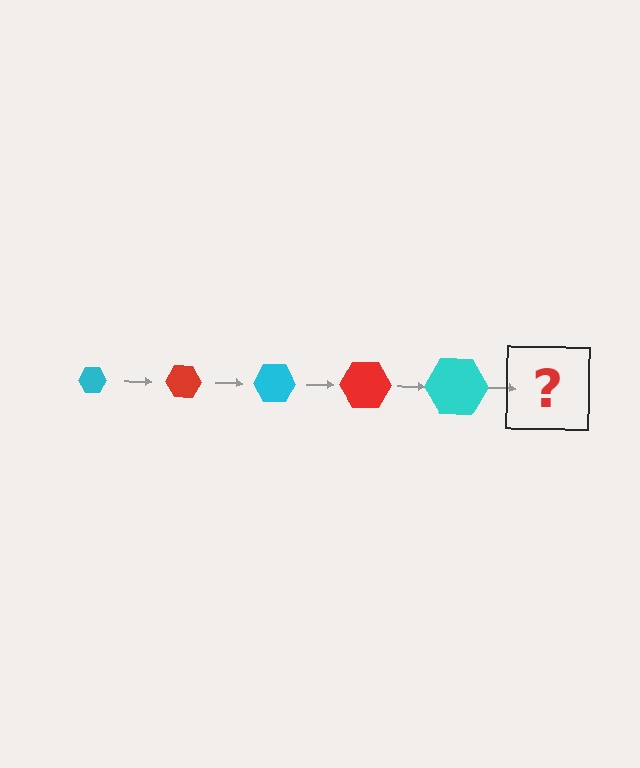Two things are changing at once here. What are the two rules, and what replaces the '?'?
The two rules are that the hexagon grows larger each step and the color cycles through cyan and red. The '?' should be a red hexagon, larger than the previous one.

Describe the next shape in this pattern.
It should be a red hexagon, larger than the previous one.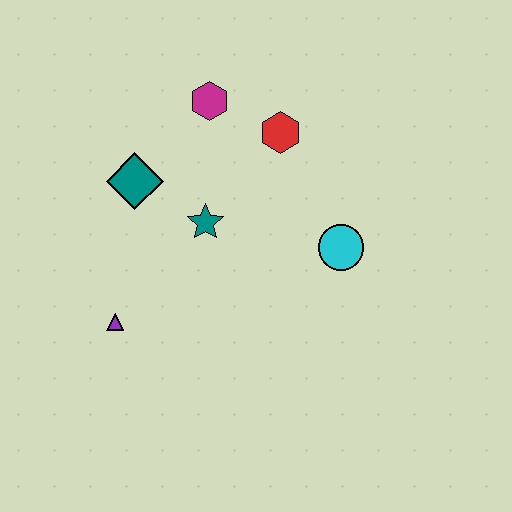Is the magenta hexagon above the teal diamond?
Yes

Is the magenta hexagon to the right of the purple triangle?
Yes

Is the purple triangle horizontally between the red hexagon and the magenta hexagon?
No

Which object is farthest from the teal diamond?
The cyan circle is farthest from the teal diamond.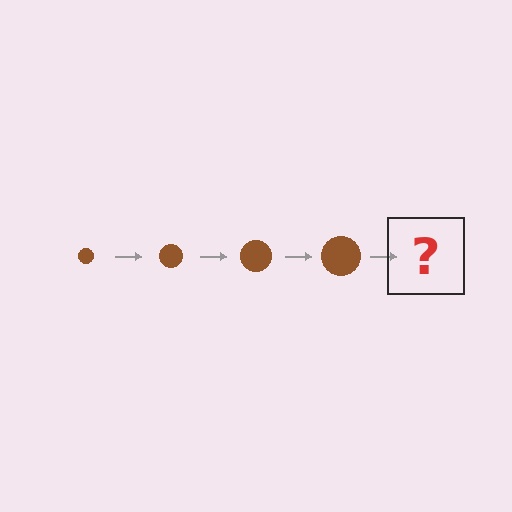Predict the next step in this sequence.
The next step is a brown circle, larger than the previous one.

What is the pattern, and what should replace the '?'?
The pattern is that the circle gets progressively larger each step. The '?' should be a brown circle, larger than the previous one.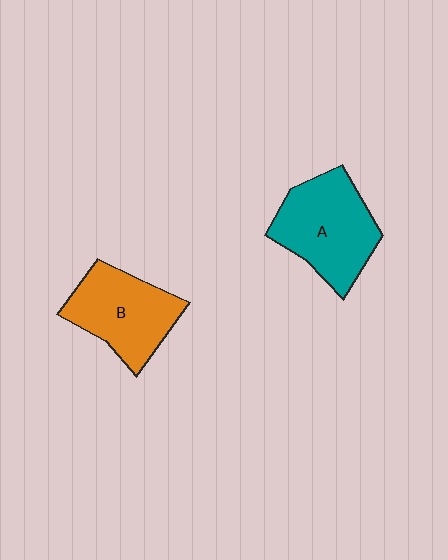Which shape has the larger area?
Shape A (teal).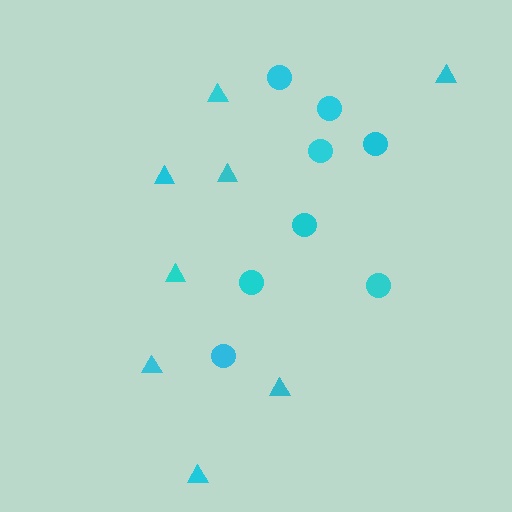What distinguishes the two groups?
There are 2 groups: one group of circles (8) and one group of triangles (8).